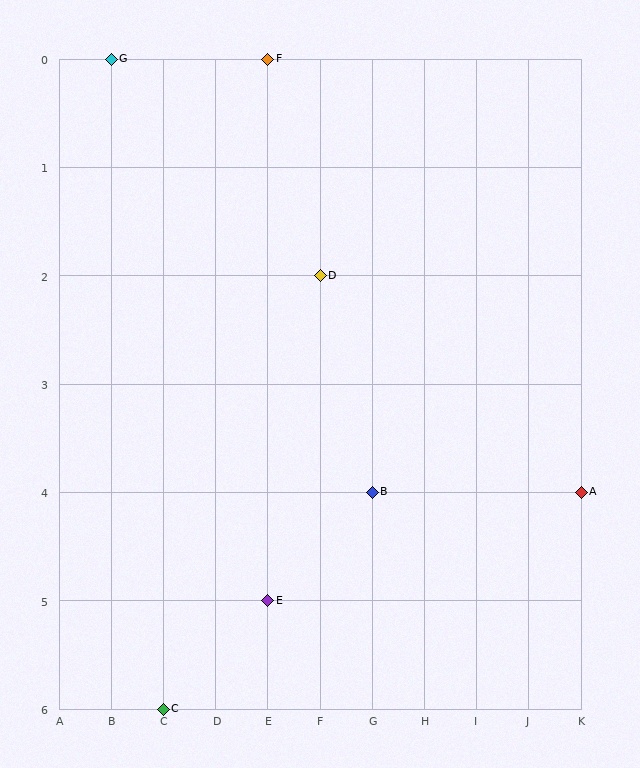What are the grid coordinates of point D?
Point D is at grid coordinates (F, 2).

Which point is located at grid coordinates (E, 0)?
Point F is at (E, 0).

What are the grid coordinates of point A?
Point A is at grid coordinates (K, 4).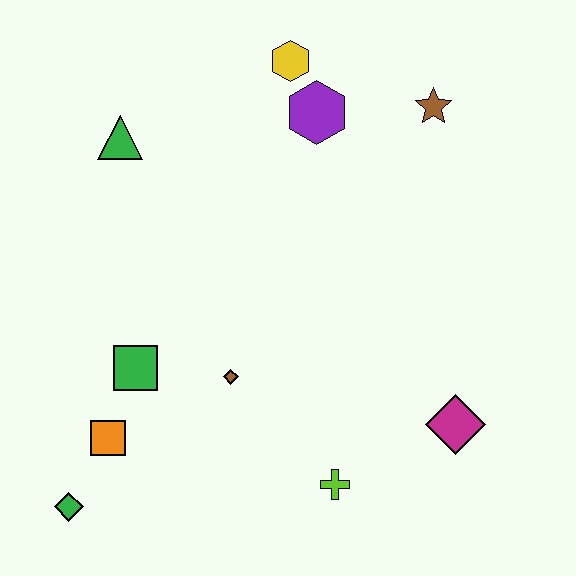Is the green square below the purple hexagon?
Yes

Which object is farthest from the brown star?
The green diamond is farthest from the brown star.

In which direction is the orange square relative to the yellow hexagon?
The orange square is below the yellow hexagon.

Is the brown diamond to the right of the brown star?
No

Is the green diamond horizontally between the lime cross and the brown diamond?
No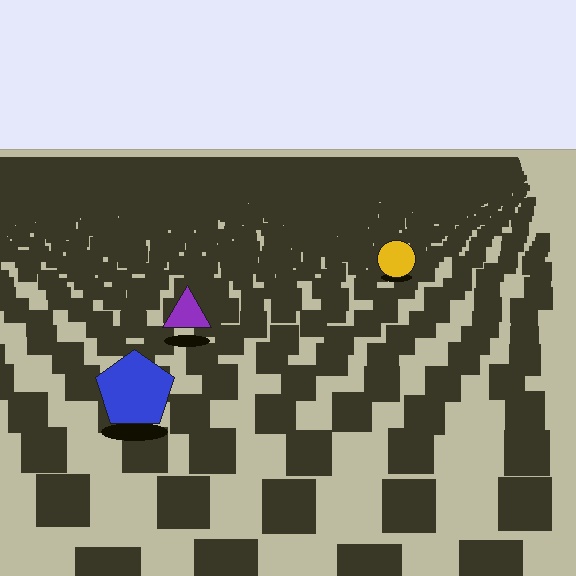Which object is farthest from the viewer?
The yellow circle is farthest from the viewer. It appears smaller and the ground texture around it is denser.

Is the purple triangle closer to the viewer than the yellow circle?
Yes. The purple triangle is closer — you can tell from the texture gradient: the ground texture is coarser near it.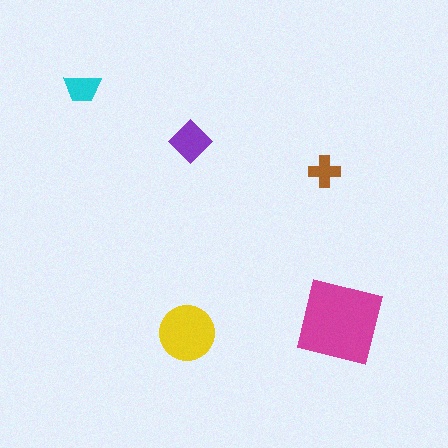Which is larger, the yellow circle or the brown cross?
The yellow circle.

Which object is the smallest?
The brown cross.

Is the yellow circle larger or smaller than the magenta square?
Smaller.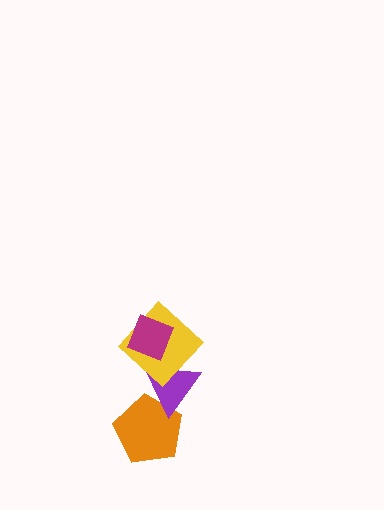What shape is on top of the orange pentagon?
The purple triangle is on top of the orange pentagon.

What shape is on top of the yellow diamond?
The magenta diamond is on top of the yellow diamond.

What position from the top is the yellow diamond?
The yellow diamond is 2nd from the top.